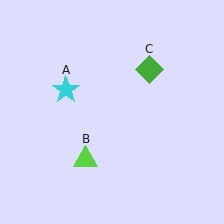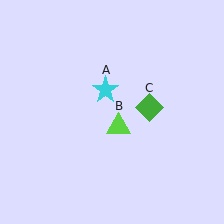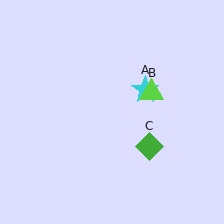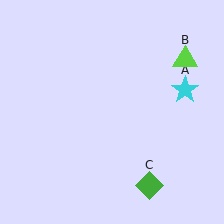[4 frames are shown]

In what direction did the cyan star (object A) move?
The cyan star (object A) moved right.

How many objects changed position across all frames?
3 objects changed position: cyan star (object A), lime triangle (object B), green diamond (object C).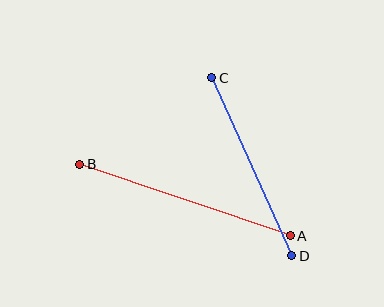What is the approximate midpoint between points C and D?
The midpoint is at approximately (252, 167) pixels.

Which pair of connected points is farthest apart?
Points A and B are farthest apart.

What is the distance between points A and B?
The distance is approximately 222 pixels.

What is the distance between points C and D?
The distance is approximately 195 pixels.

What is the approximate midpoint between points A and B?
The midpoint is at approximately (185, 200) pixels.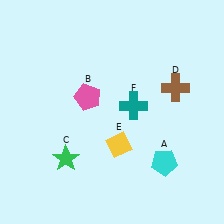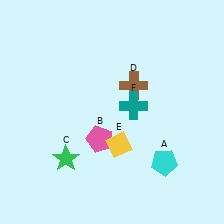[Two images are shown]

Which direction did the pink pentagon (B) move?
The pink pentagon (B) moved down.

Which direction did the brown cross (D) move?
The brown cross (D) moved left.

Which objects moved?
The objects that moved are: the pink pentagon (B), the brown cross (D).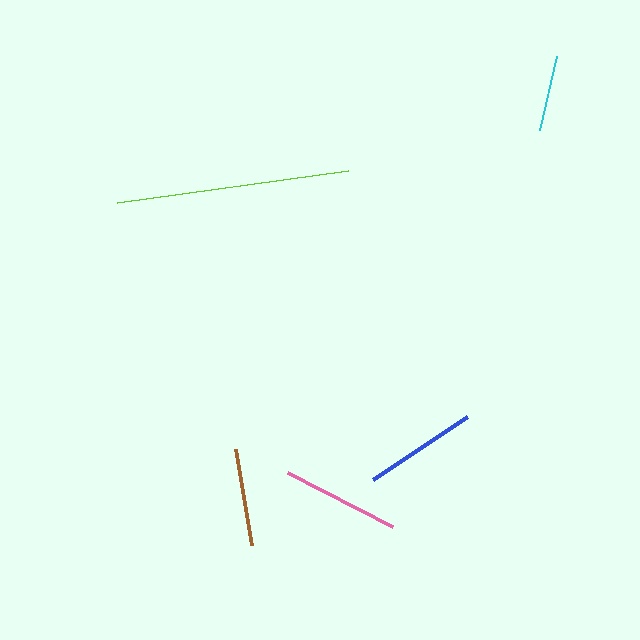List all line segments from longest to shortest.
From longest to shortest: lime, pink, blue, brown, cyan.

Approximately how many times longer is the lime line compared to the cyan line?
The lime line is approximately 3.1 times the length of the cyan line.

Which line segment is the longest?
The lime line is the longest at approximately 233 pixels.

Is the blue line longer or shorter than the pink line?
The pink line is longer than the blue line.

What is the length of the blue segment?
The blue segment is approximately 114 pixels long.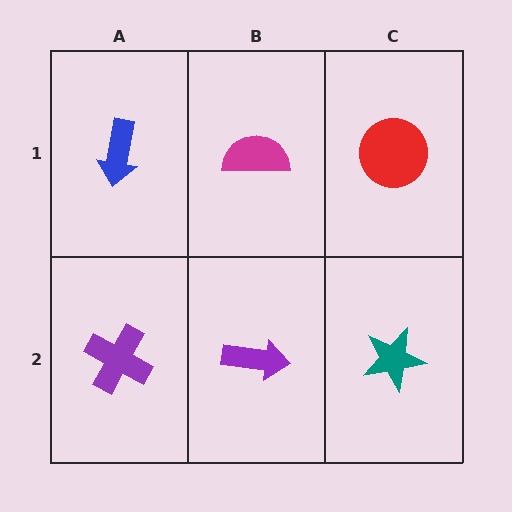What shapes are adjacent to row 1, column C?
A teal star (row 2, column C), a magenta semicircle (row 1, column B).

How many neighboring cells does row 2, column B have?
3.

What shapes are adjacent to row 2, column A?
A blue arrow (row 1, column A), a purple arrow (row 2, column B).